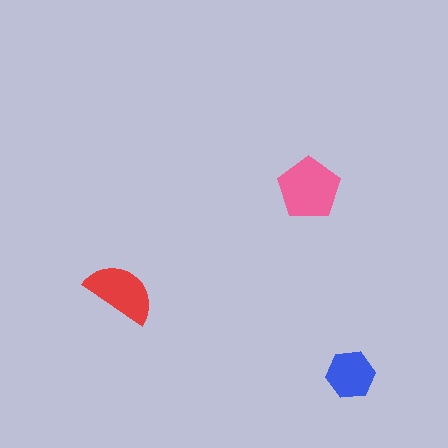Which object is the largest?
The pink pentagon.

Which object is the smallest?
The blue hexagon.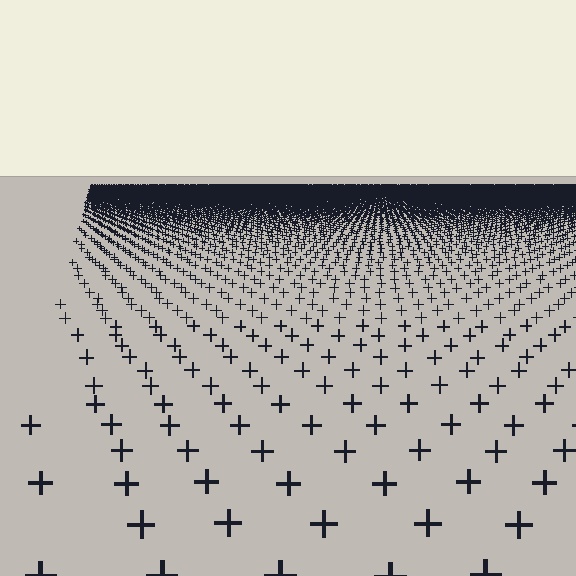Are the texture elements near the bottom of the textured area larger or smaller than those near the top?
Larger. Near the bottom, elements are closer to the viewer and appear at a bigger on-screen size.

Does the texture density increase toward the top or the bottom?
Density increases toward the top.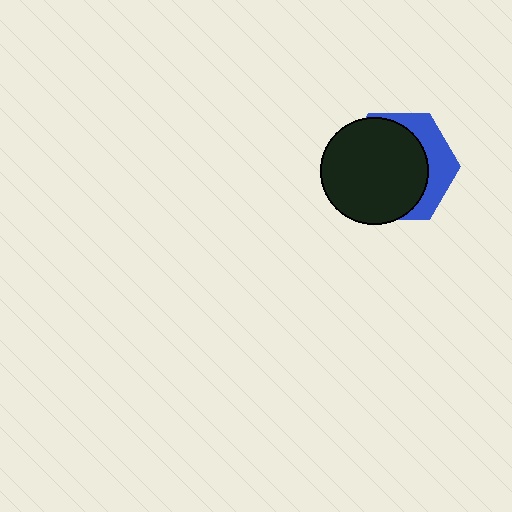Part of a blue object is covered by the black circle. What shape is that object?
It is a hexagon.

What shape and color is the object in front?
The object in front is a black circle.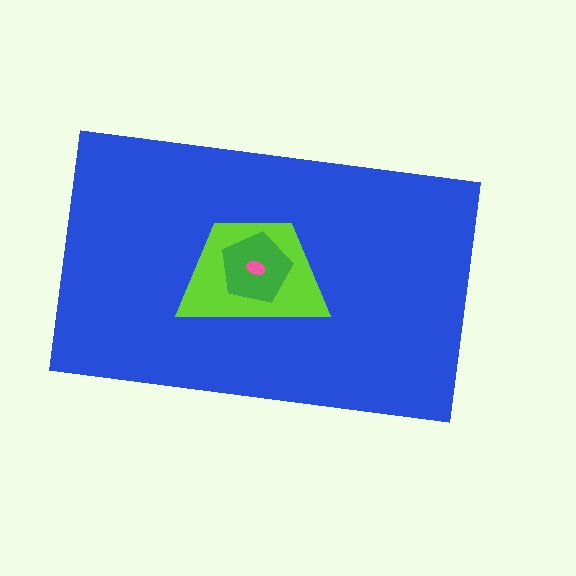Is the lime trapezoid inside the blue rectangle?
Yes.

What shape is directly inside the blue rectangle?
The lime trapezoid.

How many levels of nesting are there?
4.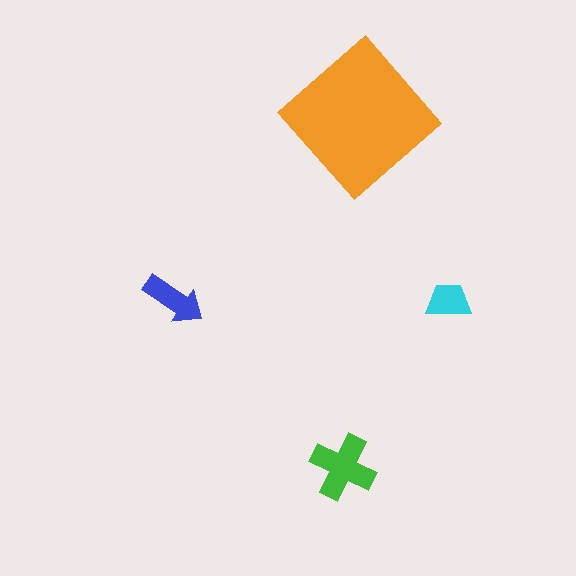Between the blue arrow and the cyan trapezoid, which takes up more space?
The blue arrow.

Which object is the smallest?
The cyan trapezoid.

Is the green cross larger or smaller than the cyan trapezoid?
Larger.